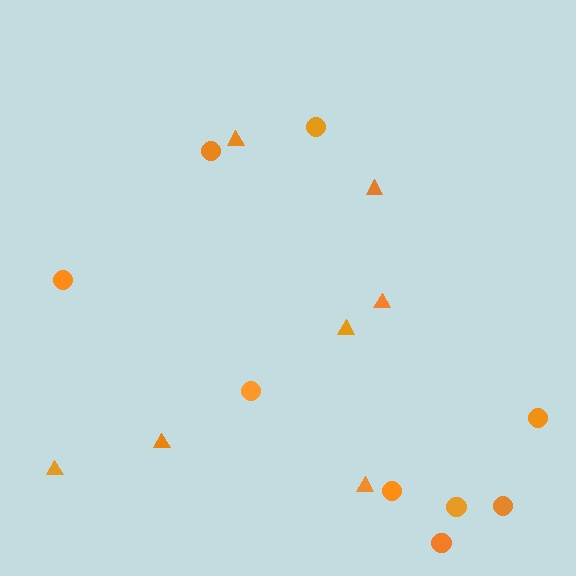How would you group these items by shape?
There are 2 groups: one group of circles (9) and one group of triangles (7).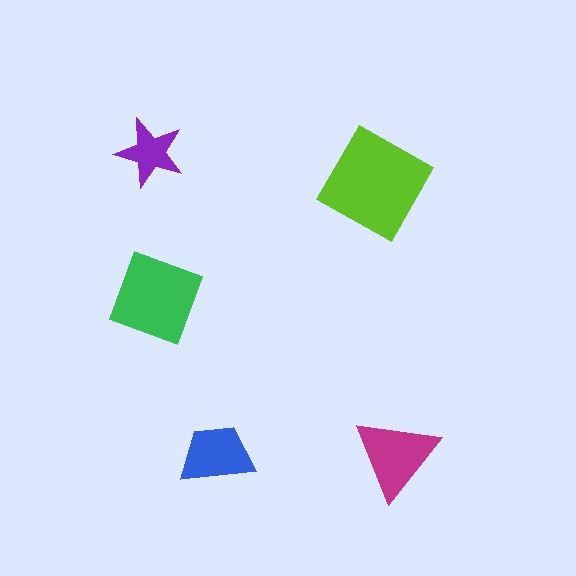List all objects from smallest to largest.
The purple star, the blue trapezoid, the magenta triangle, the green diamond, the lime square.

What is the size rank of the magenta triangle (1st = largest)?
3rd.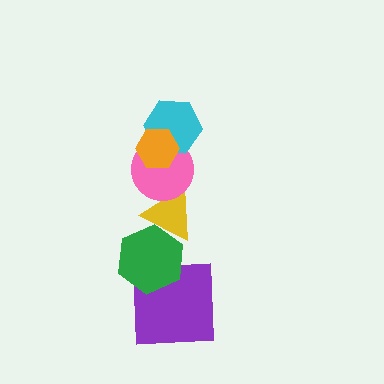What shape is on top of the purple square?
The green hexagon is on top of the purple square.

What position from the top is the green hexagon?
The green hexagon is 5th from the top.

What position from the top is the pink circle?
The pink circle is 3rd from the top.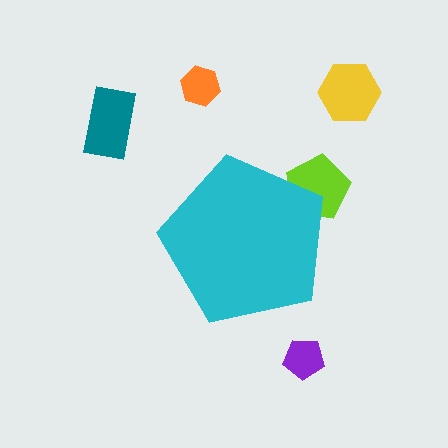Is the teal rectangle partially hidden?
No, the teal rectangle is fully visible.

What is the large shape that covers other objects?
A cyan pentagon.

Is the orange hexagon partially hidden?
No, the orange hexagon is fully visible.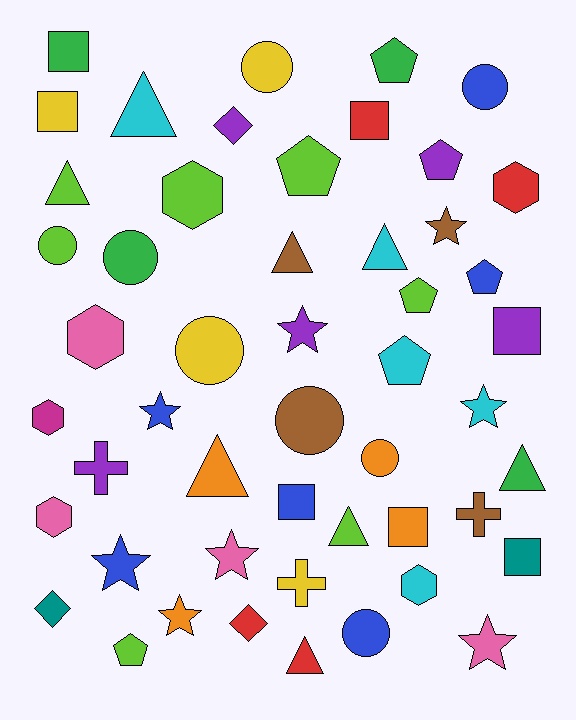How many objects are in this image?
There are 50 objects.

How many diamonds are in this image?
There are 3 diamonds.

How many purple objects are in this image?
There are 5 purple objects.